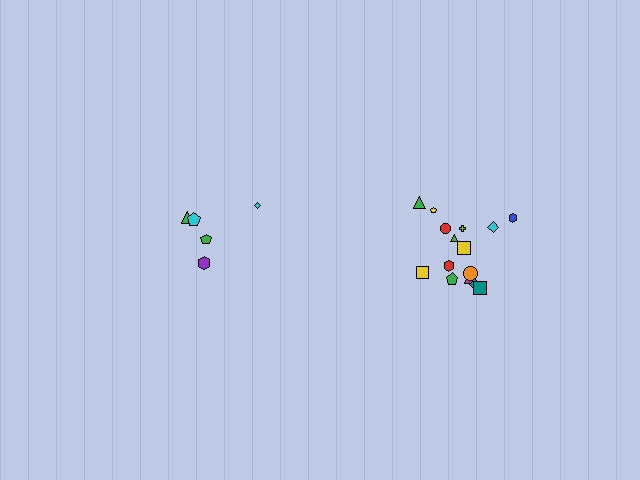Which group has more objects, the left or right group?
The right group.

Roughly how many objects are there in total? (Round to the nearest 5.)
Roughly 20 objects in total.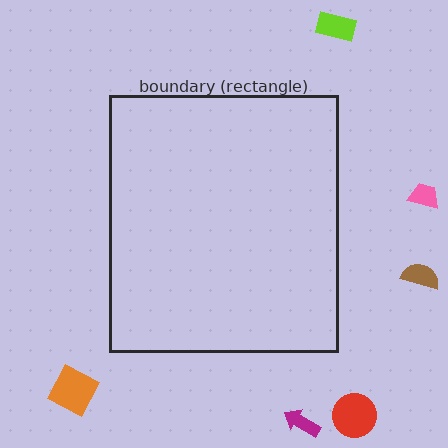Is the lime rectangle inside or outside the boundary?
Outside.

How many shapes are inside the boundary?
0 inside, 6 outside.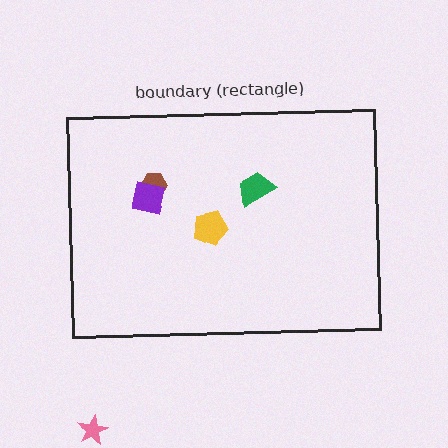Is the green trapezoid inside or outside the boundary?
Inside.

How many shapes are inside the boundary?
4 inside, 1 outside.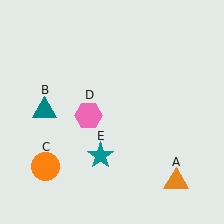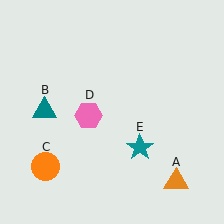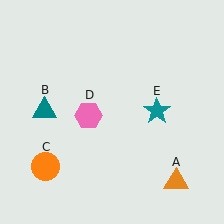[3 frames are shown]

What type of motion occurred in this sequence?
The teal star (object E) rotated counterclockwise around the center of the scene.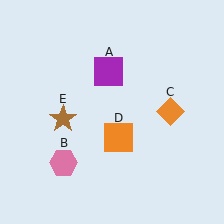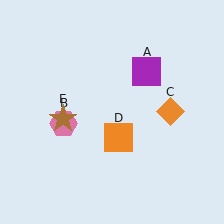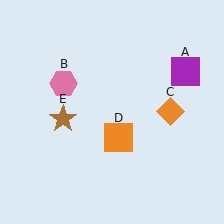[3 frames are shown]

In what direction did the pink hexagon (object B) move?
The pink hexagon (object B) moved up.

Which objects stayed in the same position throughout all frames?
Orange diamond (object C) and orange square (object D) and brown star (object E) remained stationary.